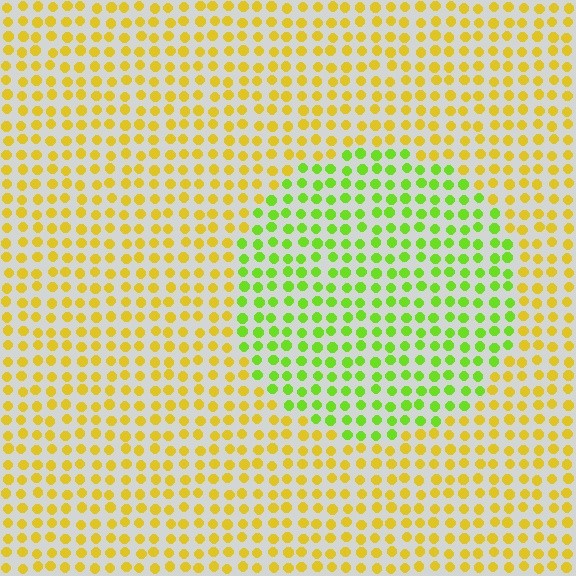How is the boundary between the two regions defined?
The boundary is defined purely by a slight shift in hue (about 46 degrees). Spacing, size, and orientation are identical on both sides.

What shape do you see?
I see a circle.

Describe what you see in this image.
The image is filled with small yellow elements in a uniform arrangement. A circle-shaped region is visible where the elements are tinted to a slightly different hue, forming a subtle color boundary.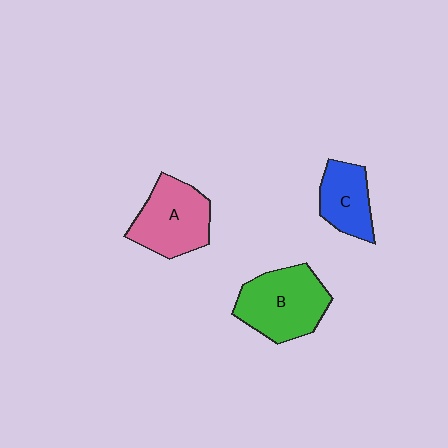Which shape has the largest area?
Shape B (green).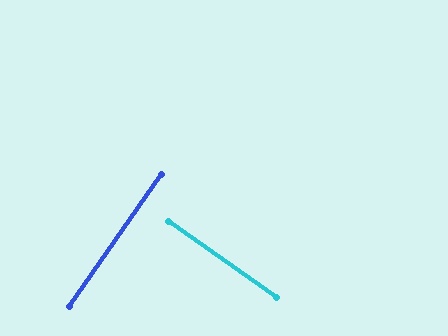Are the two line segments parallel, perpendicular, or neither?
Perpendicular — they meet at approximately 89°.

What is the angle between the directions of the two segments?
Approximately 89 degrees.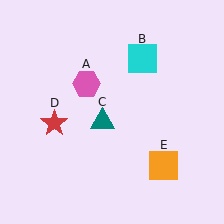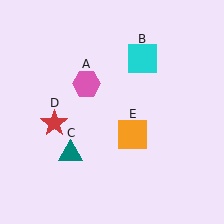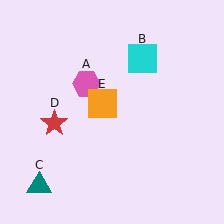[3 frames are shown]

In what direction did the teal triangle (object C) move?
The teal triangle (object C) moved down and to the left.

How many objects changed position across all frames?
2 objects changed position: teal triangle (object C), orange square (object E).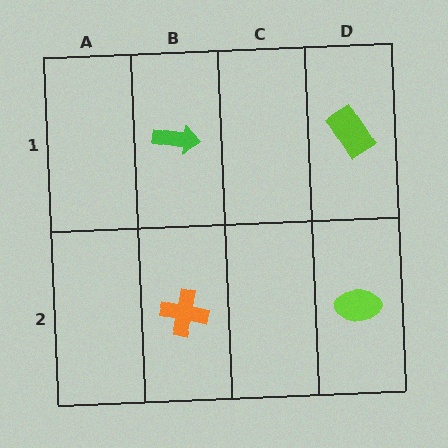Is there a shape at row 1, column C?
No, that cell is empty.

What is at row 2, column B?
An orange cross.